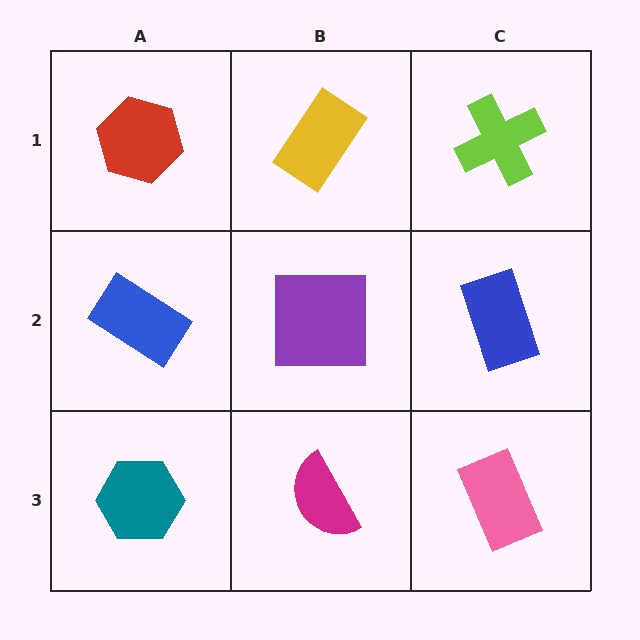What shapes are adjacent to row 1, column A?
A blue rectangle (row 2, column A), a yellow rectangle (row 1, column B).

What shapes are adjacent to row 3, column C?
A blue rectangle (row 2, column C), a magenta semicircle (row 3, column B).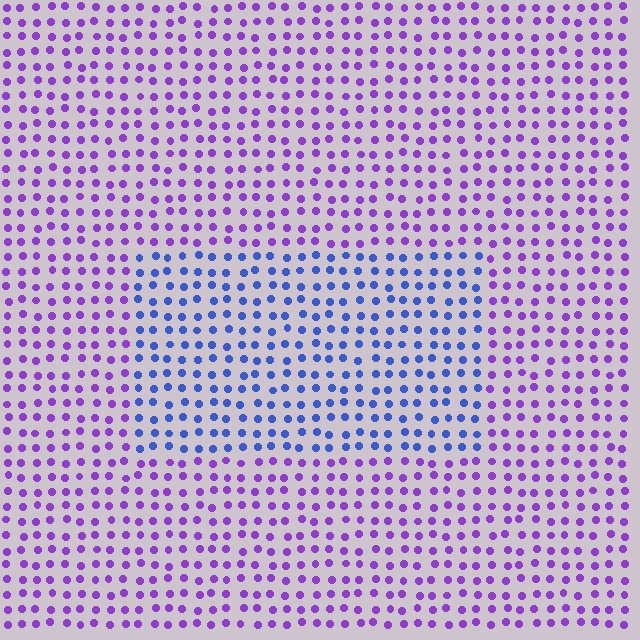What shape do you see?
I see a rectangle.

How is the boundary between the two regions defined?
The boundary is defined purely by a slight shift in hue (about 47 degrees). Spacing, size, and orientation are identical on both sides.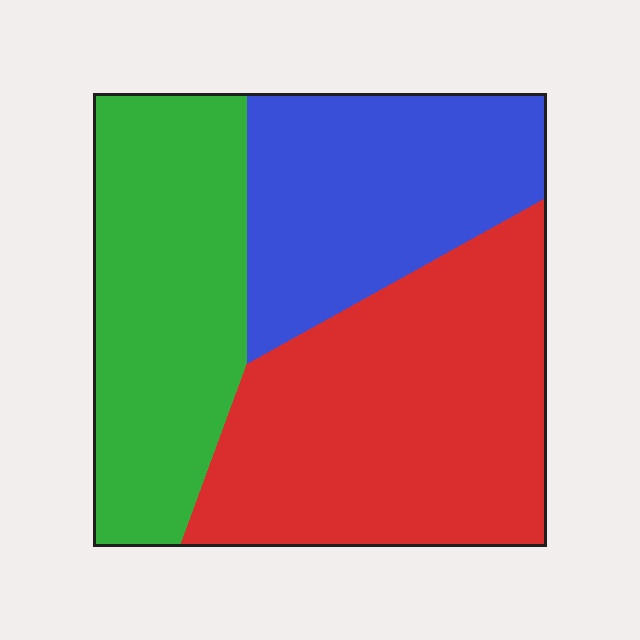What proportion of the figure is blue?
Blue takes up between a sixth and a third of the figure.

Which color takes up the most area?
Red, at roughly 40%.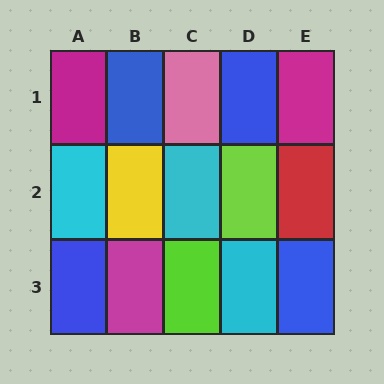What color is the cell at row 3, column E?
Blue.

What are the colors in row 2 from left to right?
Cyan, yellow, cyan, lime, red.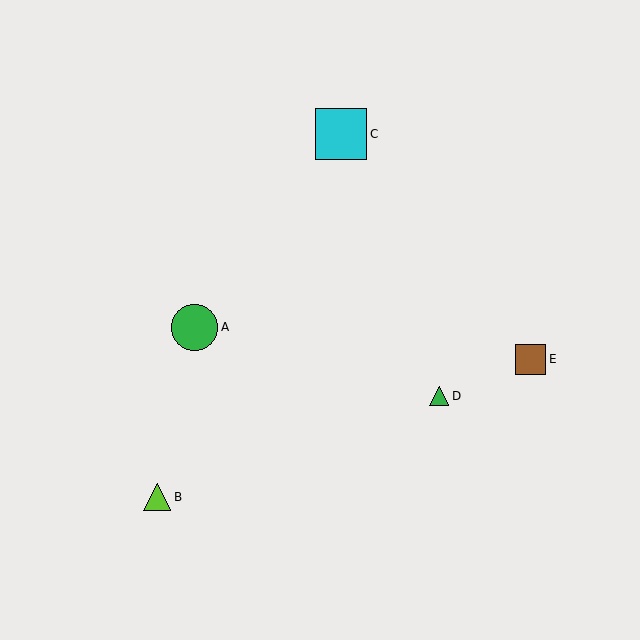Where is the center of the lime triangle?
The center of the lime triangle is at (157, 497).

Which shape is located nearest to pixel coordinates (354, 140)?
The cyan square (labeled C) at (341, 134) is nearest to that location.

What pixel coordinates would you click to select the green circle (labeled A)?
Click at (195, 327) to select the green circle A.